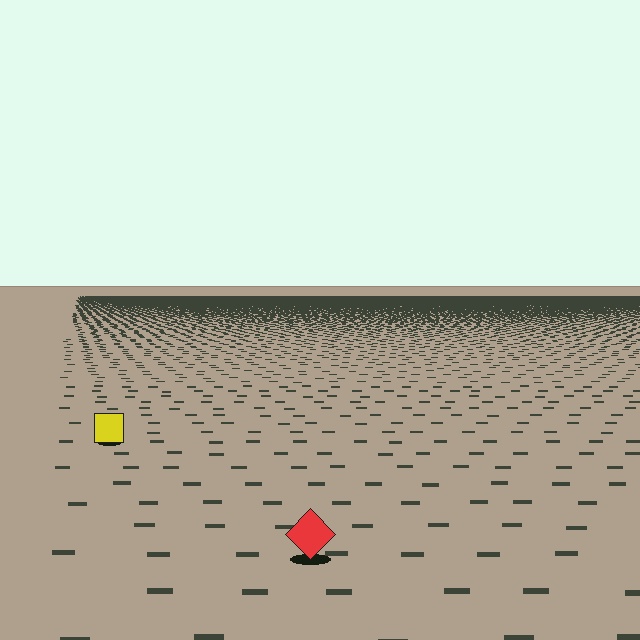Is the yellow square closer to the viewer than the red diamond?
No. The red diamond is closer — you can tell from the texture gradient: the ground texture is coarser near it.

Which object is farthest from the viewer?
The yellow square is farthest from the viewer. It appears smaller and the ground texture around it is denser.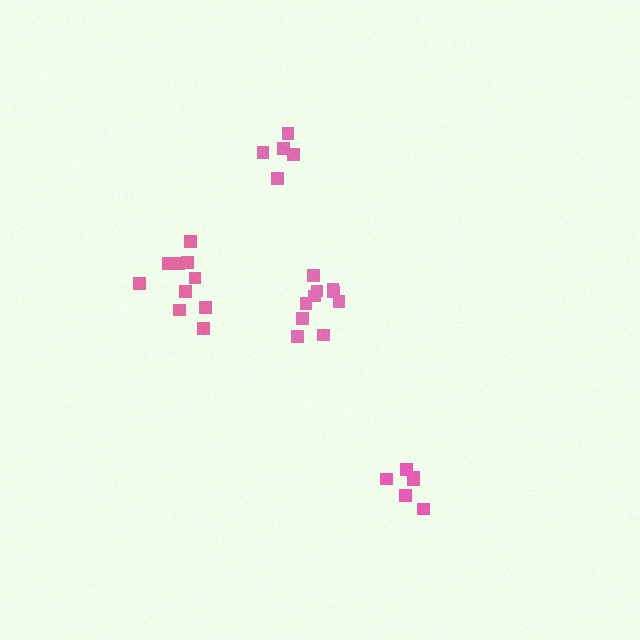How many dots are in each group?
Group 1: 10 dots, Group 2: 10 dots, Group 3: 5 dots, Group 4: 6 dots (31 total).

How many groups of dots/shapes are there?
There are 4 groups.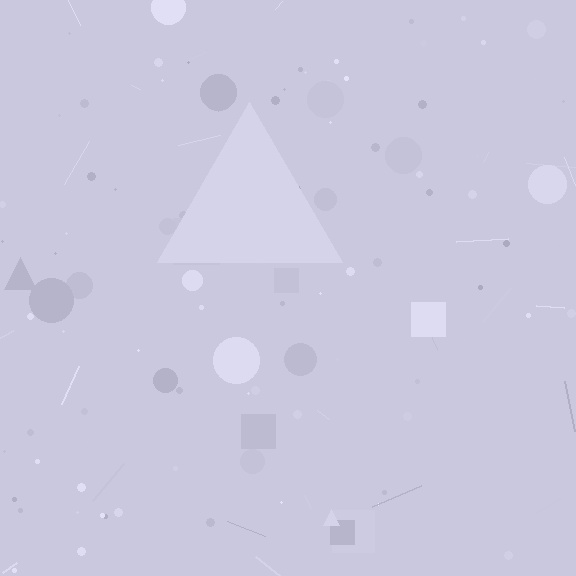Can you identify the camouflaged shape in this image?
The camouflaged shape is a triangle.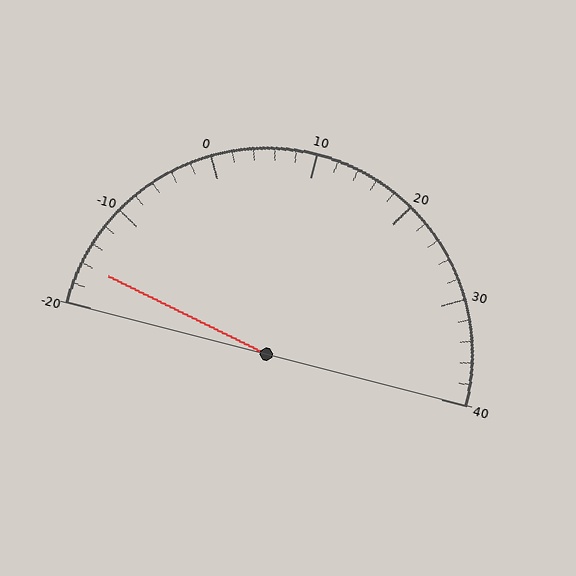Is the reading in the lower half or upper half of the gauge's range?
The reading is in the lower half of the range (-20 to 40).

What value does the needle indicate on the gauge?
The needle indicates approximately -16.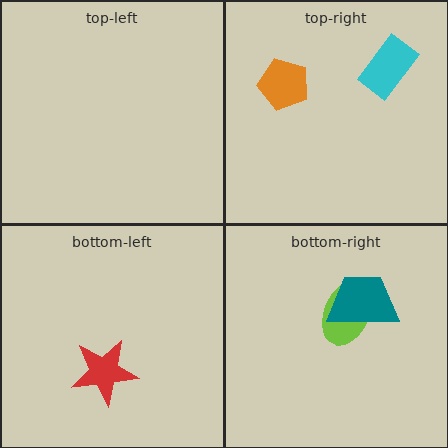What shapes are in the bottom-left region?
The red star.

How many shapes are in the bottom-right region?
2.